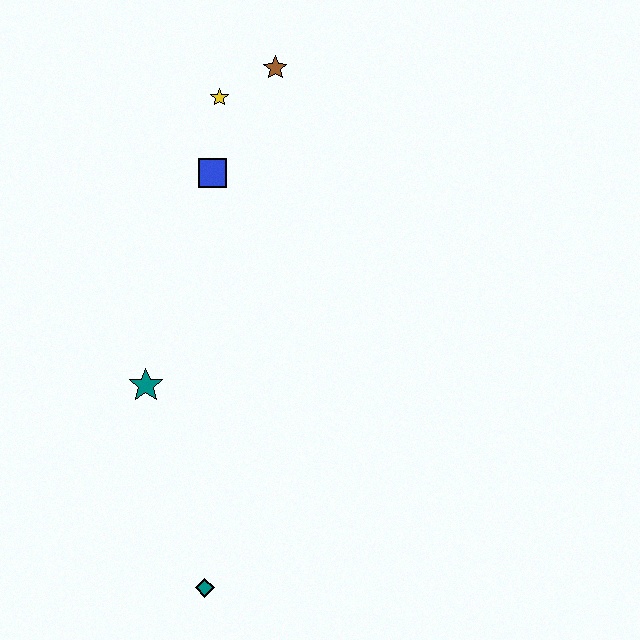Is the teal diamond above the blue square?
No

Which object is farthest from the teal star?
The brown star is farthest from the teal star.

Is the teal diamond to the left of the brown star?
Yes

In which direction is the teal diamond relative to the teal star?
The teal diamond is below the teal star.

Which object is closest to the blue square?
The yellow star is closest to the blue square.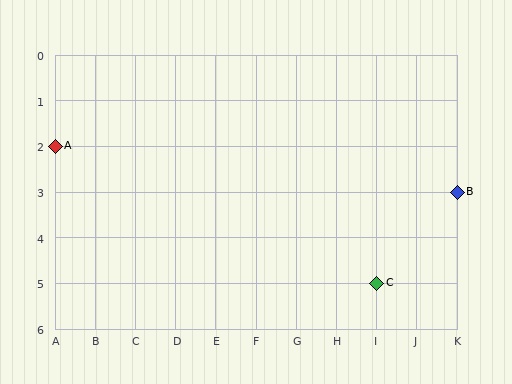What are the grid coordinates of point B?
Point B is at grid coordinates (K, 3).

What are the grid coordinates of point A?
Point A is at grid coordinates (A, 2).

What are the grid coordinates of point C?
Point C is at grid coordinates (I, 5).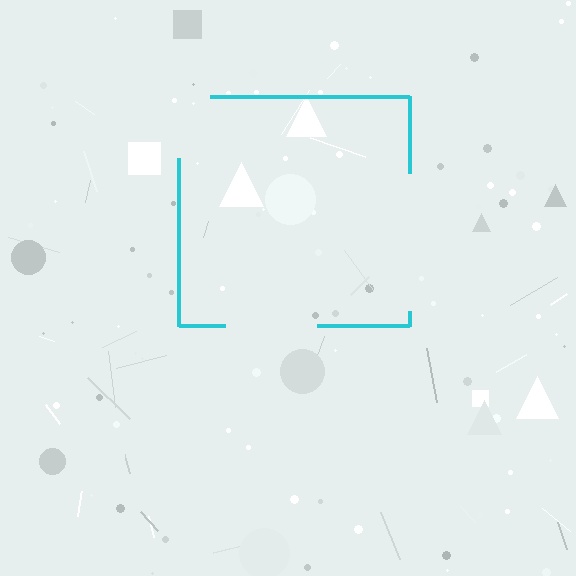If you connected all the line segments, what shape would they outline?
They would outline a square.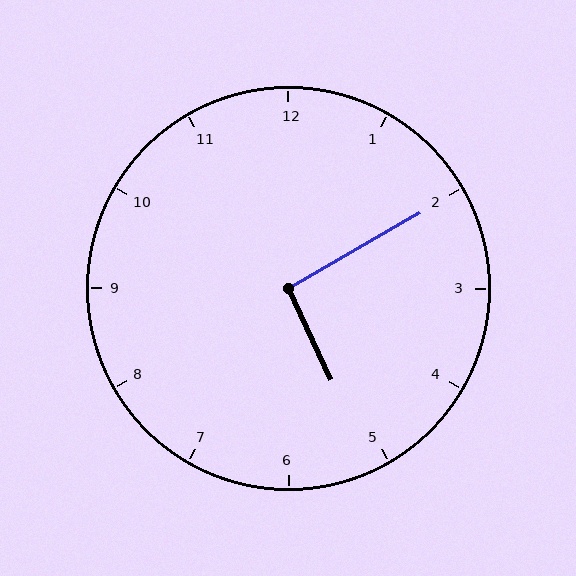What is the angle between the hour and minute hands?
Approximately 95 degrees.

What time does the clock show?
5:10.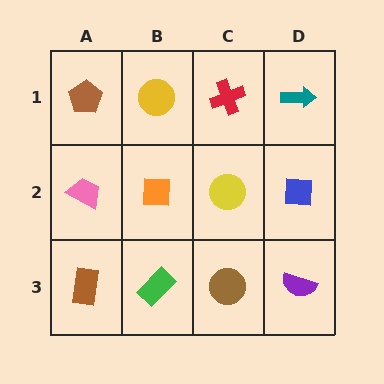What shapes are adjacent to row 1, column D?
A blue square (row 2, column D), a red cross (row 1, column C).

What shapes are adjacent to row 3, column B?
An orange square (row 2, column B), a brown rectangle (row 3, column A), a brown circle (row 3, column C).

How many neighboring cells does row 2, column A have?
3.